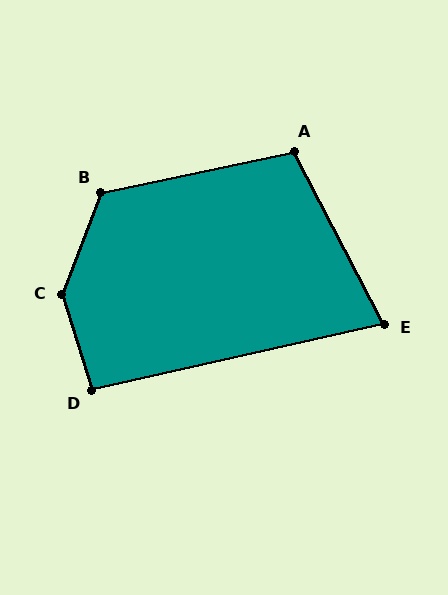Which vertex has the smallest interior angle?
E, at approximately 76 degrees.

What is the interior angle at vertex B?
Approximately 123 degrees (obtuse).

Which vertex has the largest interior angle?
C, at approximately 142 degrees.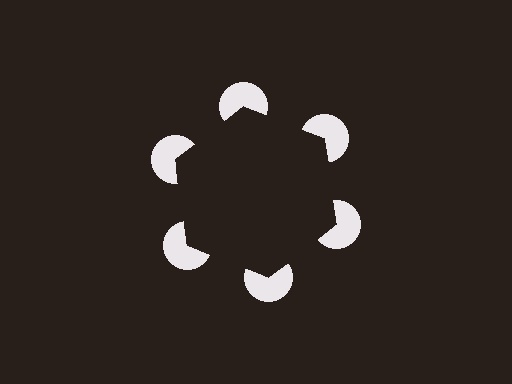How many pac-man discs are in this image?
There are 6 — one at each vertex of the illusory hexagon.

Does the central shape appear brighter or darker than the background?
It typically appears slightly darker than the background, even though no actual brightness change is drawn.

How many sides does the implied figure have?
6 sides.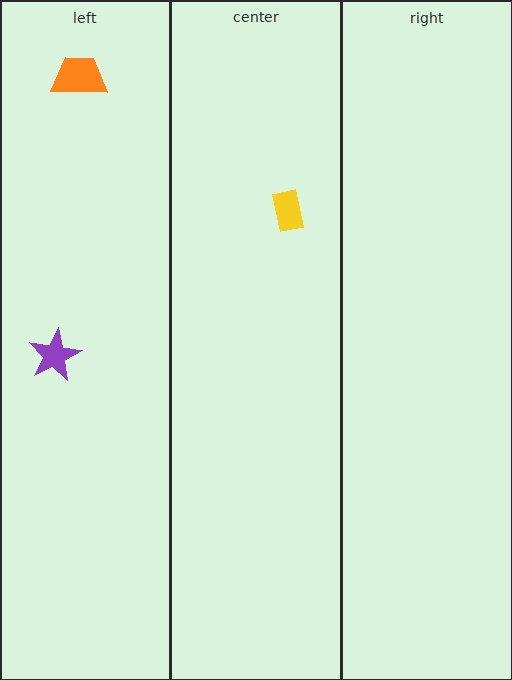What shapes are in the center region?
The yellow rectangle.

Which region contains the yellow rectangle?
The center region.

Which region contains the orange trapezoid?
The left region.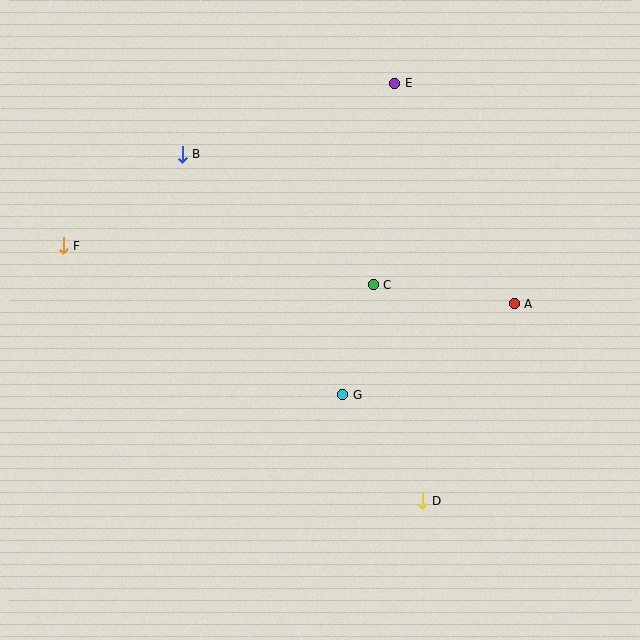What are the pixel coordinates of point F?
Point F is at (63, 246).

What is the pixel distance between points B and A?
The distance between B and A is 364 pixels.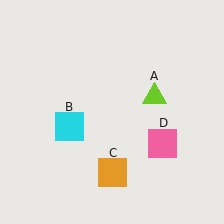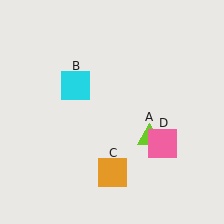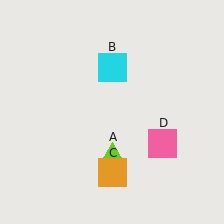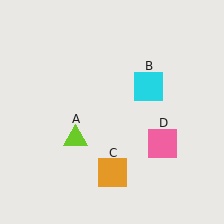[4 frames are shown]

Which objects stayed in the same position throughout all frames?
Orange square (object C) and pink square (object D) remained stationary.